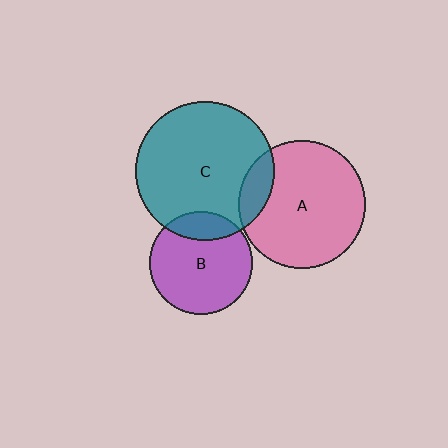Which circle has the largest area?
Circle C (teal).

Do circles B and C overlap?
Yes.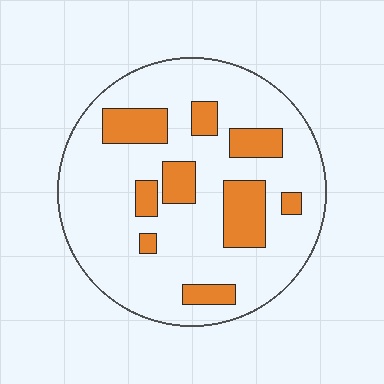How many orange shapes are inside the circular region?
9.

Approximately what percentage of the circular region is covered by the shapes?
Approximately 20%.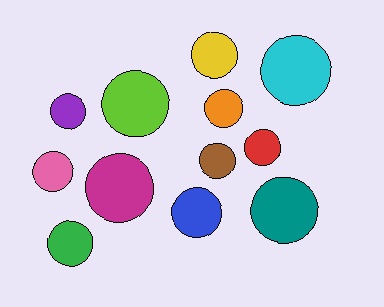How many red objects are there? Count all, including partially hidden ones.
There is 1 red object.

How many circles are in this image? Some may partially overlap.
There are 12 circles.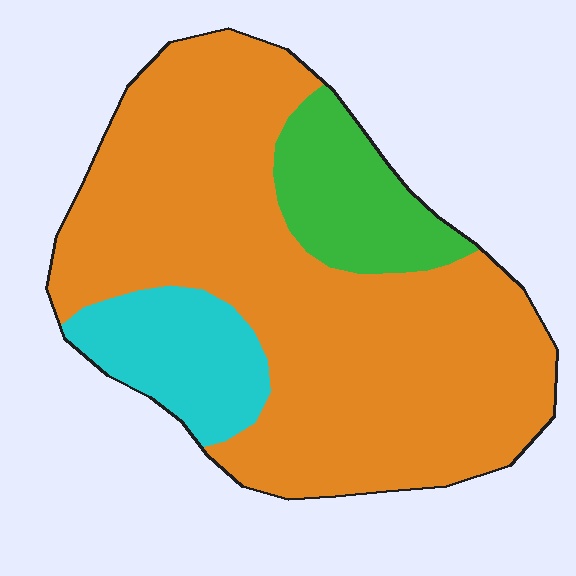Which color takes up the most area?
Orange, at roughly 75%.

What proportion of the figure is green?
Green takes up less than a sixth of the figure.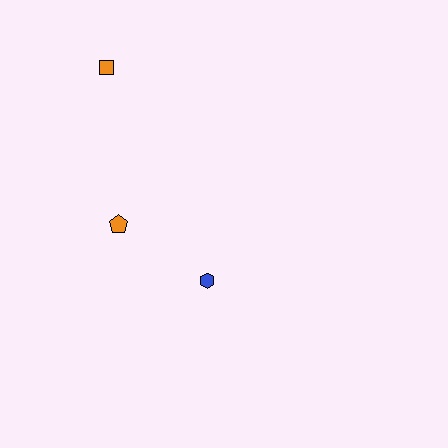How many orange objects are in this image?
There are 2 orange objects.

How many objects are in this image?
There are 3 objects.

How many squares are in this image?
There is 1 square.